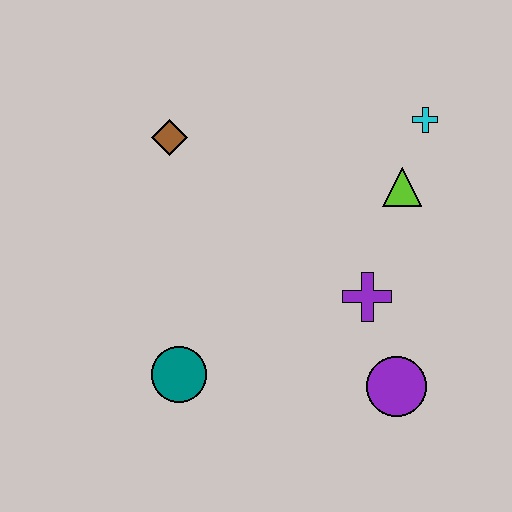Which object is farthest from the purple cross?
The brown diamond is farthest from the purple cross.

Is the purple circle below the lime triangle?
Yes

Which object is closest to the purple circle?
The purple cross is closest to the purple circle.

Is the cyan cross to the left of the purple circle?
No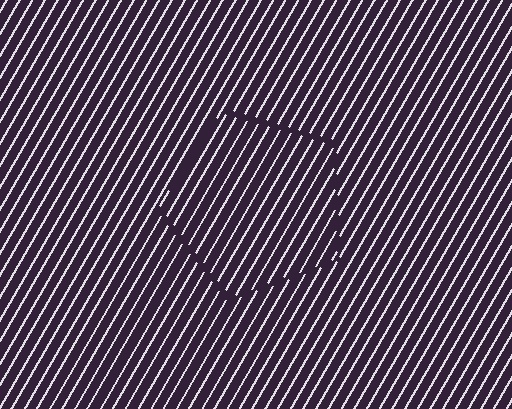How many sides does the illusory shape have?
5 sides — the line-ends trace a pentagon.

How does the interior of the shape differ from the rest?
The interior of the shape contains the same grating, shifted by half a period — the contour is defined by the phase discontinuity where line-ends from the inner and outer gratings abut.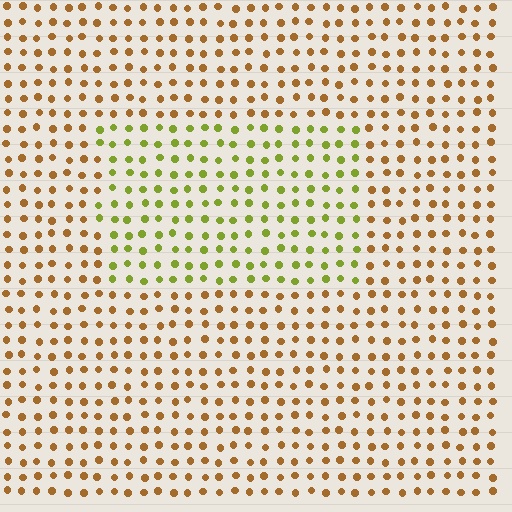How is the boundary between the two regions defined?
The boundary is defined purely by a slight shift in hue (about 47 degrees). Spacing, size, and orientation are identical on both sides.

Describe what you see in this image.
The image is filled with small brown elements in a uniform arrangement. A rectangle-shaped region is visible where the elements are tinted to a slightly different hue, forming a subtle color boundary.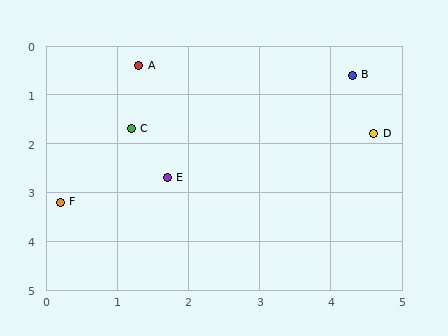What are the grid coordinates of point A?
Point A is at approximately (1.3, 0.4).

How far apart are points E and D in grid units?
Points E and D are about 3.0 grid units apart.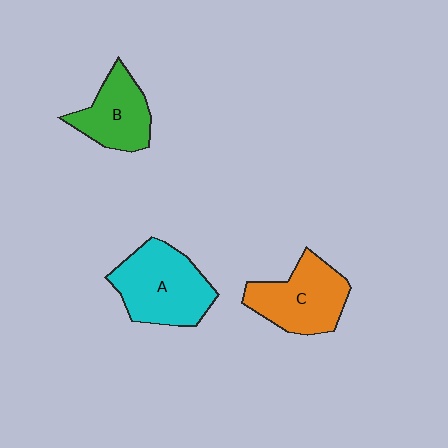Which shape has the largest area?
Shape A (cyan).